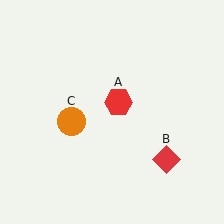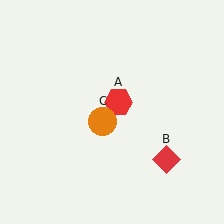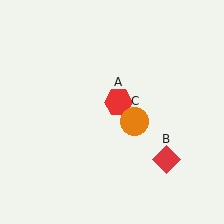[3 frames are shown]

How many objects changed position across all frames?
1 object changed position: orange circle (object C).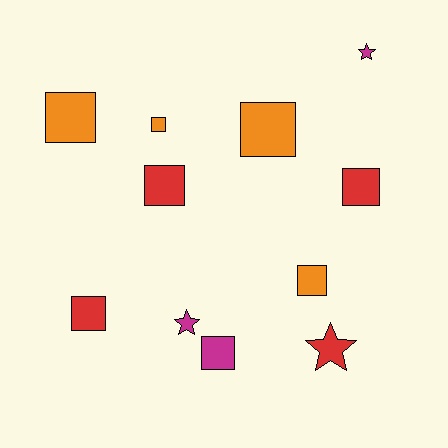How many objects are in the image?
There are 11 objects.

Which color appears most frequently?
Orange, with 4 objects.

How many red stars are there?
There is 1 red star.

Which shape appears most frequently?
Square, with 8 objects.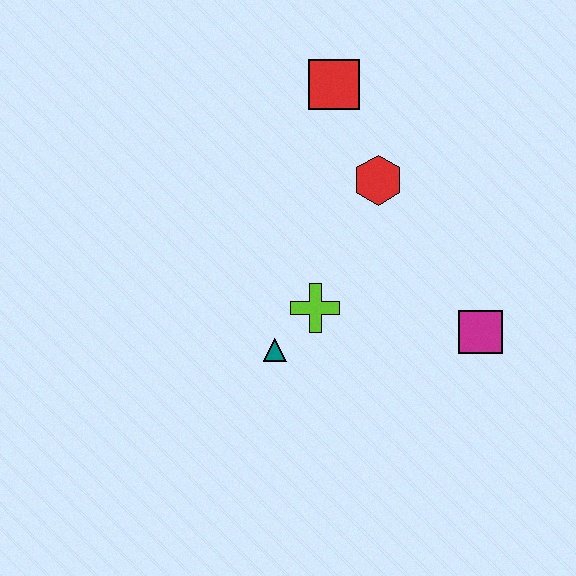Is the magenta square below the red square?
Yes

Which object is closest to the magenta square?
The lime cross is closest to the magenta square.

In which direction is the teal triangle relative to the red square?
The teal triangle is below the red square.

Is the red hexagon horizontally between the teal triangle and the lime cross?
No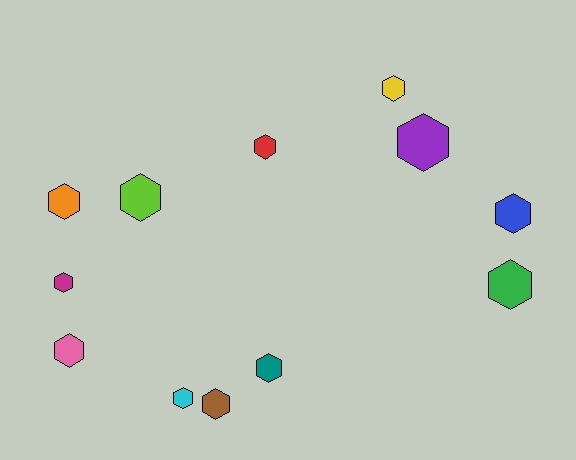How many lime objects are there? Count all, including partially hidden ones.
There is 1 lime object.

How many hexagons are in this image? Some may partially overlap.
There are 12 hexagons.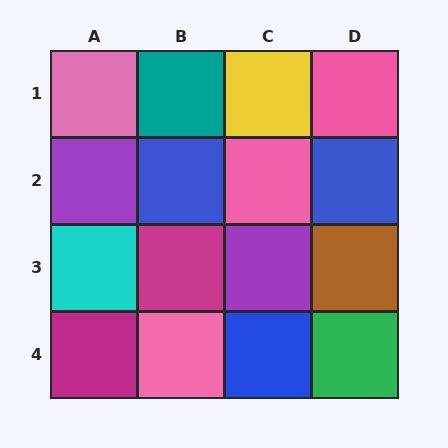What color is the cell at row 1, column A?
Pink.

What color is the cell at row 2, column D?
Blue.